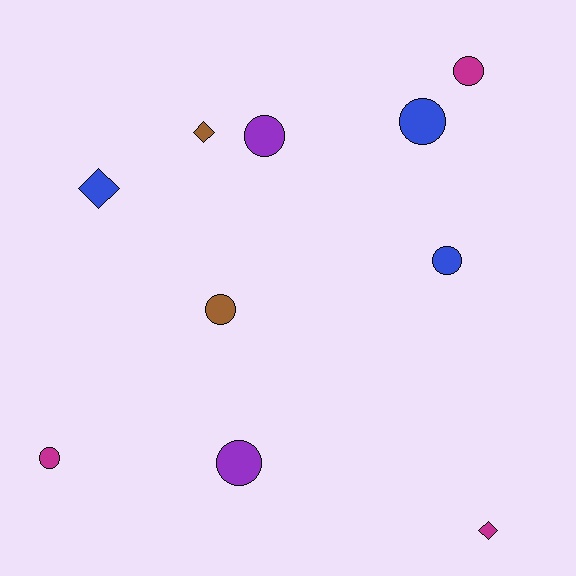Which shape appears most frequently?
Circle, with 7 objects.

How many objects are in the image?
There are 10 objects.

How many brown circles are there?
There is 1 brown circle.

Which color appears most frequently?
Magenta, with 3 objects.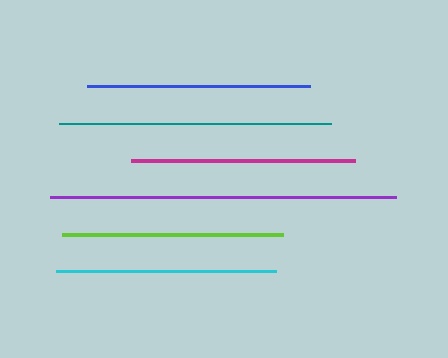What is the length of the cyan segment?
The cyan segment is approximately 220 pixels long.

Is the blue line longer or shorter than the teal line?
The teal line is longer than the blue line.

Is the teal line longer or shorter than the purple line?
The purple line is longer than the teal line.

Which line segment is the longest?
The purple line is the longest at approximately 346 pixels.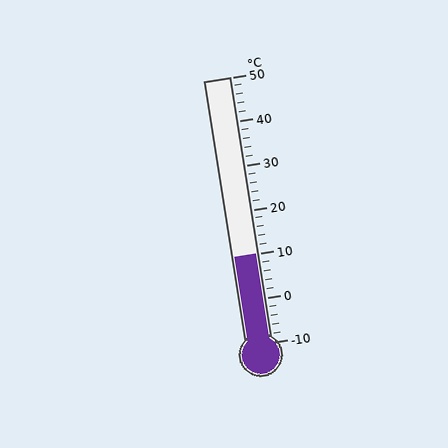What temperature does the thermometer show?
The thermometer shows approximately 10°C.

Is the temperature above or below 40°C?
The temperature is below 40°C.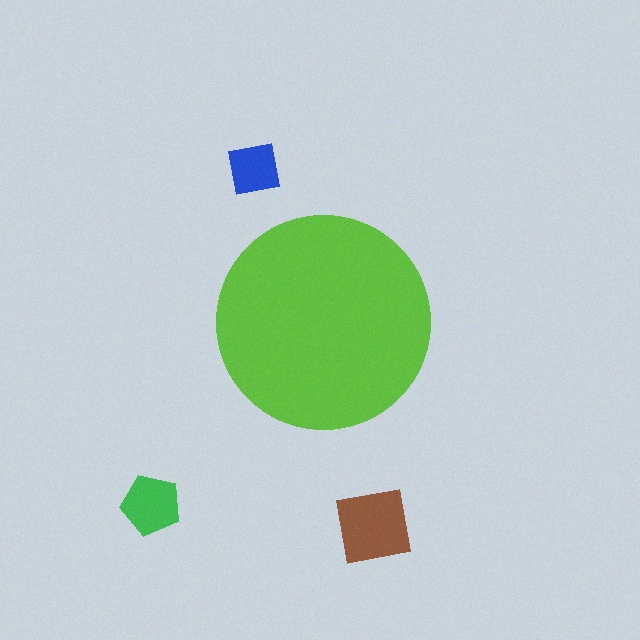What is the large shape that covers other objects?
A lime circle.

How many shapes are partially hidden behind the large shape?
0 shapes are partially hidden.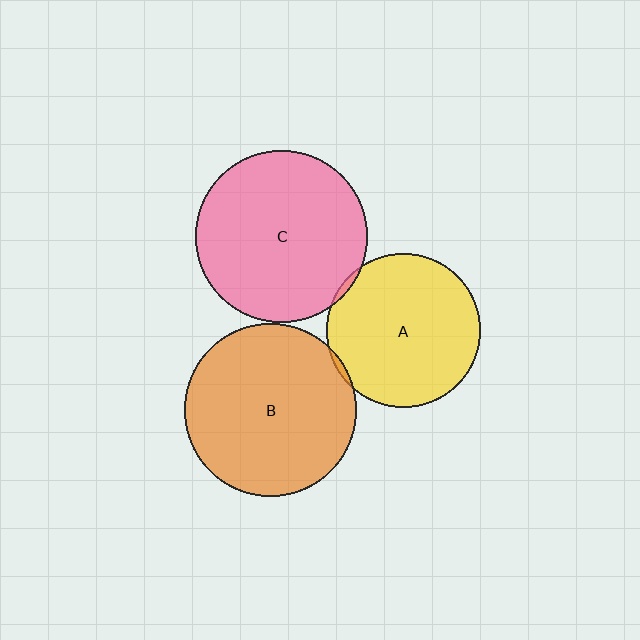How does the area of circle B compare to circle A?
Approximately 1.3 times.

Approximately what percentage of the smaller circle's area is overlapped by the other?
Approximately 5%.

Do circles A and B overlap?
Yes.